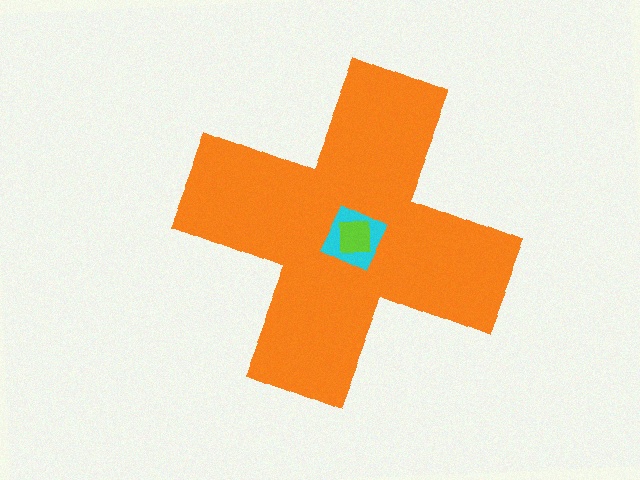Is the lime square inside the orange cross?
Yes.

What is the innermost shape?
The lime square.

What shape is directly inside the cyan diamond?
The lime square.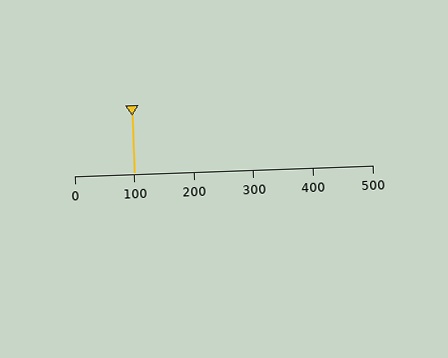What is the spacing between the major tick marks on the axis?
The major ticks are spaced 100 apart.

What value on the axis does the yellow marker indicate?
The marker indicates approximately 100.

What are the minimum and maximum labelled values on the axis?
The axis runs from 0 to 500.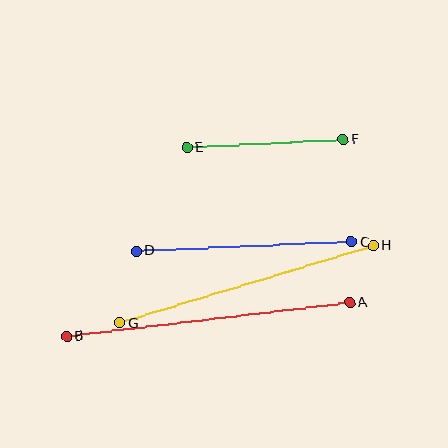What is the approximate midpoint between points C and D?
The midpoint is at approximately (244, 246) pixels.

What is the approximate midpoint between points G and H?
The midpoint is at approximately (246, 284) pixels.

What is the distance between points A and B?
The distance is approximately 285 pixels.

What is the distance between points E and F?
The distance is approximately 156 pixels.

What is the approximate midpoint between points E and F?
The midpoint is at approximately (265, 143) pixels.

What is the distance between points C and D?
The distance is approximately 215 pixels.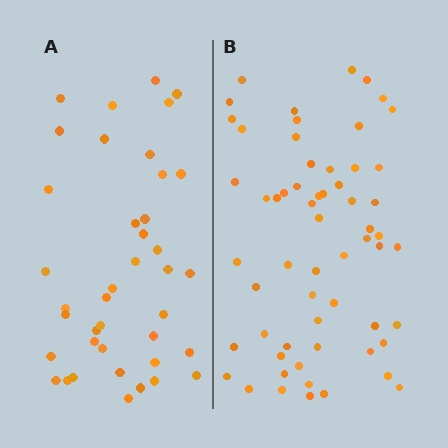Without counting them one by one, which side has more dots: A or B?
Region B (the right region) has more dots.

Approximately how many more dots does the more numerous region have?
Region B has approximately 20 more dots than region A.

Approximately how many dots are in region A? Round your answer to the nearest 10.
About 40 dots.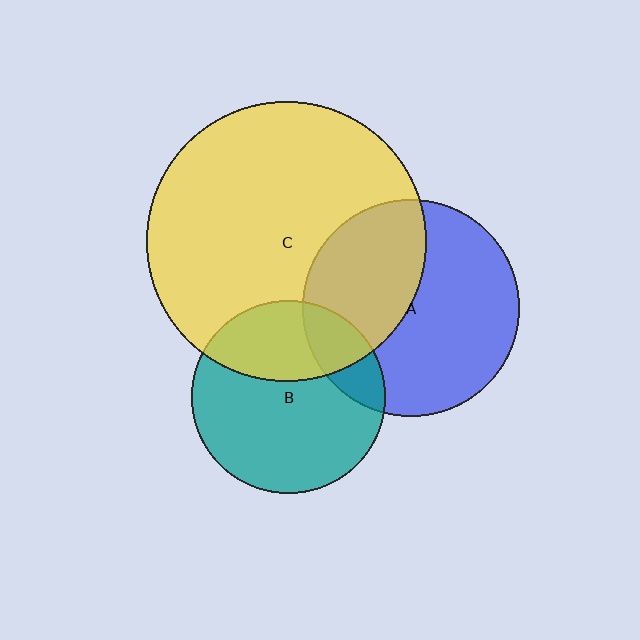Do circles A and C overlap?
Yes.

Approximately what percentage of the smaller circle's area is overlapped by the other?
Approximately 40%.